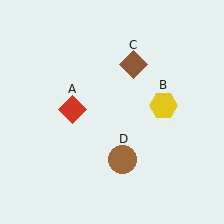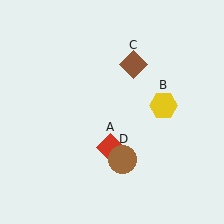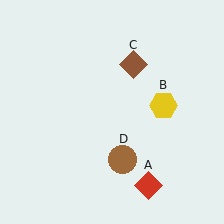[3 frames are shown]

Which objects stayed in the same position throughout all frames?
Yellow hexagon (object B) and brown diamond (object C) and brown circle (object D) remained stationary.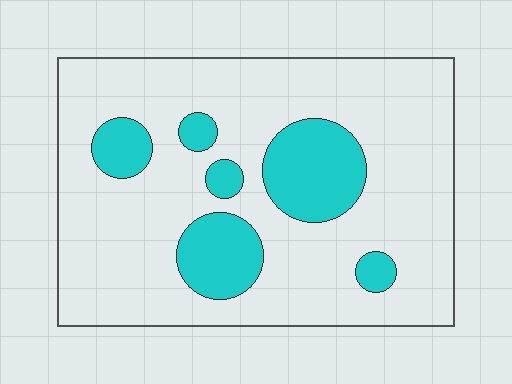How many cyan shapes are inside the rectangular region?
6.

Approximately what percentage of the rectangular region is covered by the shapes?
Approximately 20%.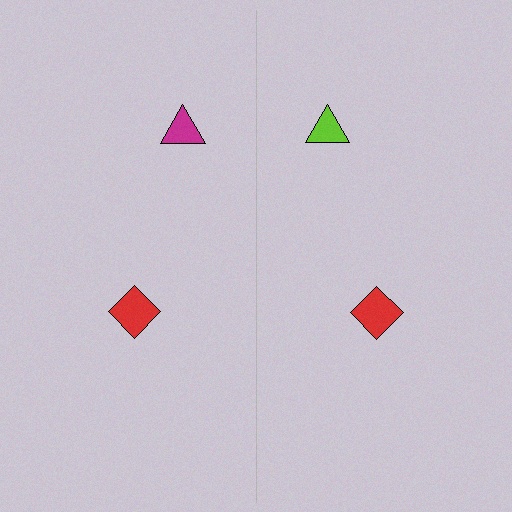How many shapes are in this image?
There are 4 shapes in this image.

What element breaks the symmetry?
The lime triangle on the right side breaks the symmetry — its mirror counterpart is magenta.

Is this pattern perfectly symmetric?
No, the pattern is not perfectly symmetric. The lime triangle on the right side breaks the symmetry — its mirror counterpart is magenta.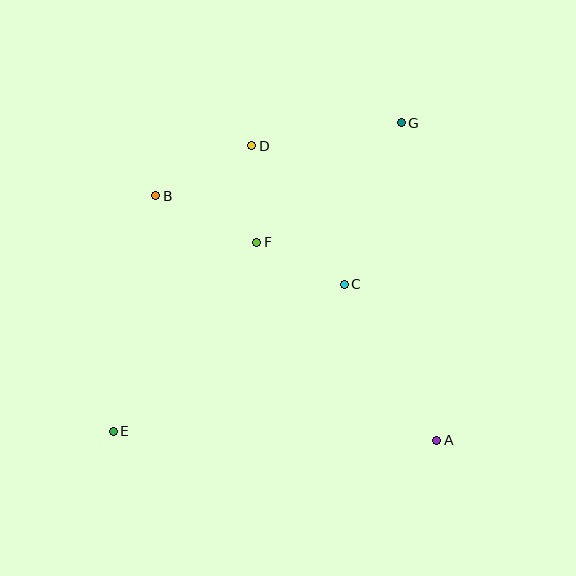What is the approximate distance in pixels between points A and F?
The distance between A and F is approximately 268 pixels.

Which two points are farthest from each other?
Points E and G are farthest from each other.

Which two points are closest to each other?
Points D and F are closest to each other.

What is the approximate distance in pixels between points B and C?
The distance between B and C is approximately 208 pixels.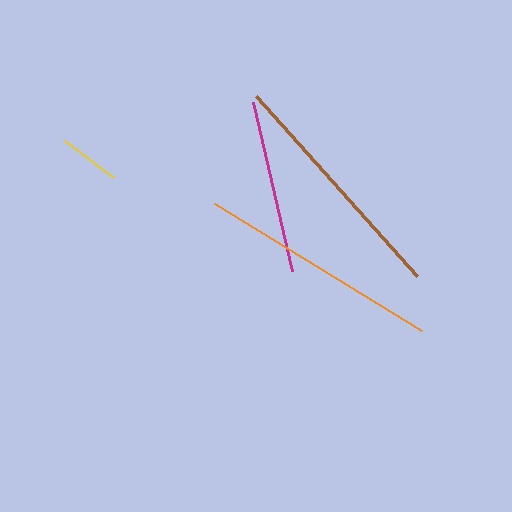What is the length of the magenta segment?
The magenta segment is approximately 173 pixels long.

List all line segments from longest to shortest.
From longest to shortest: orange, brown, magenta, yellow.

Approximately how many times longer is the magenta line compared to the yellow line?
The magenta line is approximately 2.8 times the length of the yellow line.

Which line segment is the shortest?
The yellow line is the shortest at approximately 61 pixels.